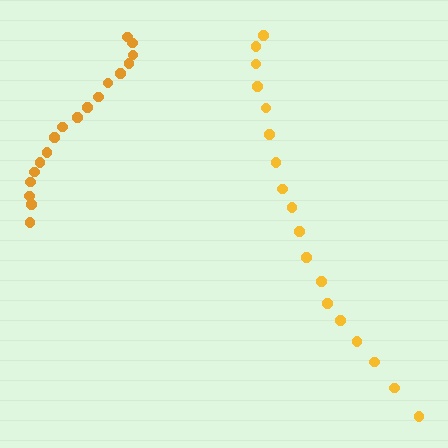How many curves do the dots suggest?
There are 2 distinct paths.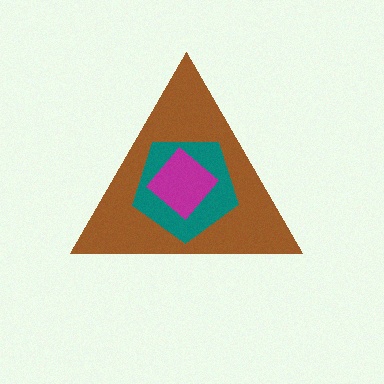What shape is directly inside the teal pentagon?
The magenta diamond.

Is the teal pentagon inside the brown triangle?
Yes.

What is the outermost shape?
The brown triangle.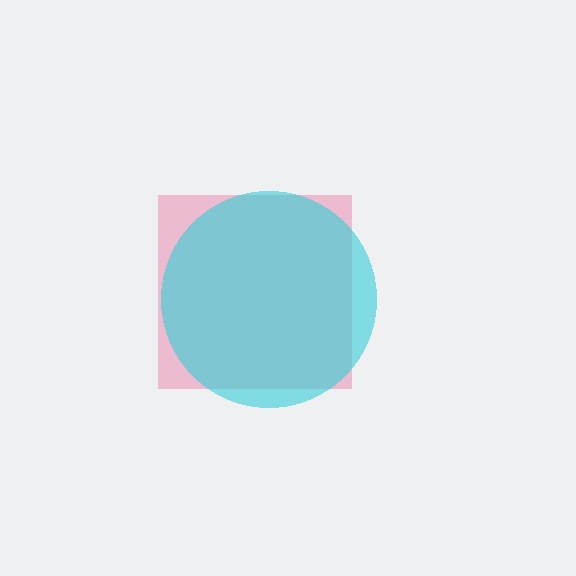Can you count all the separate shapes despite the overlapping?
Yes, there are 2 separate shapes.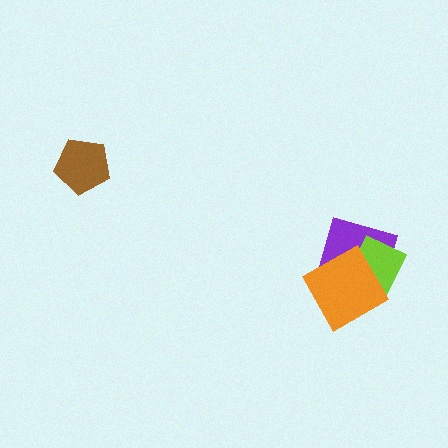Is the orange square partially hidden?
No, no other shape covers it.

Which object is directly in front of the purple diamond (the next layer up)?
The lime diamond is directly in front of the purple diamond.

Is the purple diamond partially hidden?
Yes, it is partially covered by another shape.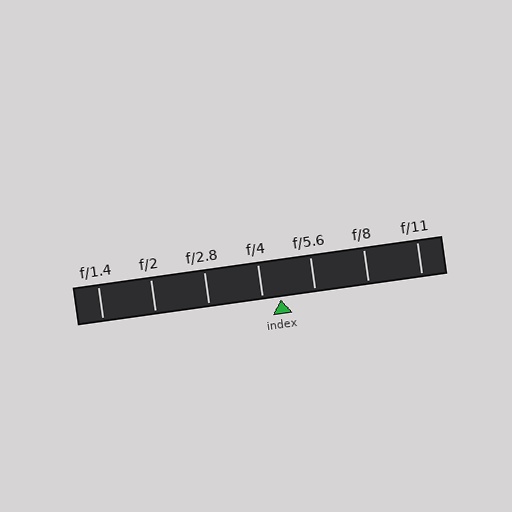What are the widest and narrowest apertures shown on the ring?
The widest aperture shown is f/1.4 and the narrowest is f/11.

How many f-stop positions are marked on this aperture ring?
There are 7 f-stop positions marked.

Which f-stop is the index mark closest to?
The index mark is closest to f/4.